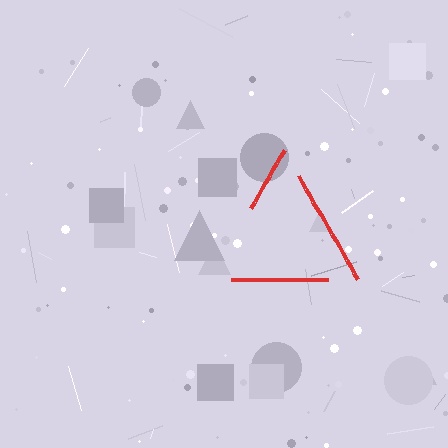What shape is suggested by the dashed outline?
The dashed outline suggests a triangle.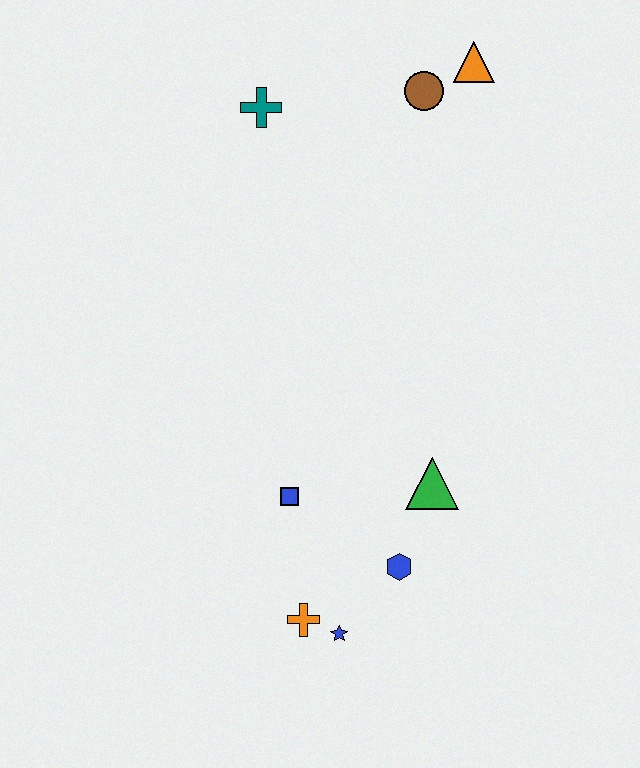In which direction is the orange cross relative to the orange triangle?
The orange cross is below the orange triangle.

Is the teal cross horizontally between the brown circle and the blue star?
No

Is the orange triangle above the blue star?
Yes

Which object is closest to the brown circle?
The orange triangle is closest to the brown circle.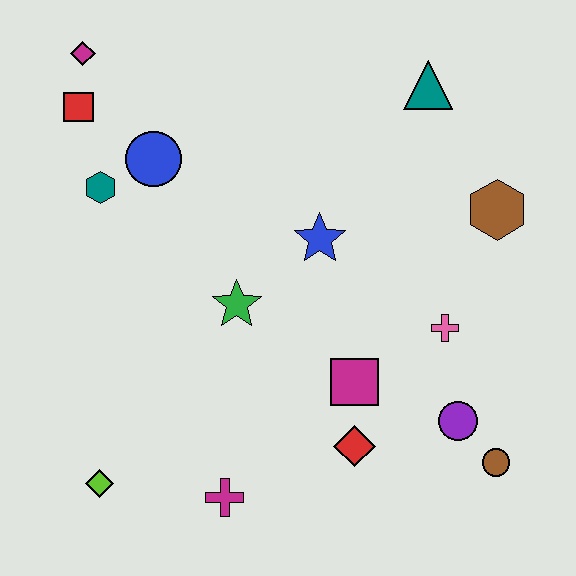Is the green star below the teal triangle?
Yes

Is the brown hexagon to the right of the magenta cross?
Yes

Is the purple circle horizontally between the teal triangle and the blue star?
No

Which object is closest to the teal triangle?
The brown hexagon is closest to the teal triangle.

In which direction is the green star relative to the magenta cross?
The green star is above the magenta cross.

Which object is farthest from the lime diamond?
The teal triangle is farthest from the lime diamond.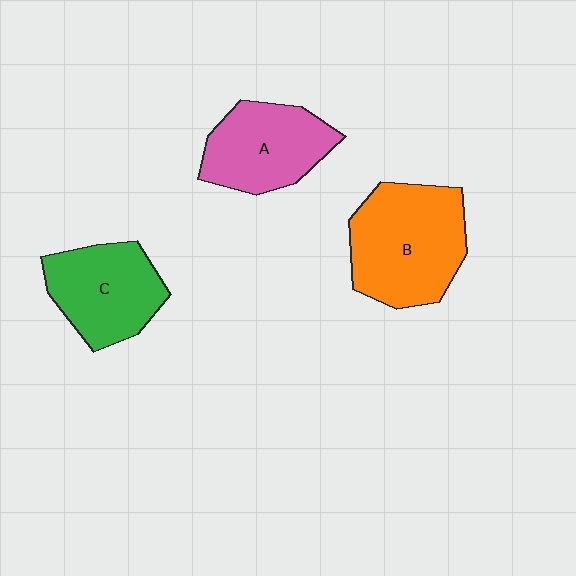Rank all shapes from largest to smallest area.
From largest to smallest: B (orange), C (green), A (pink).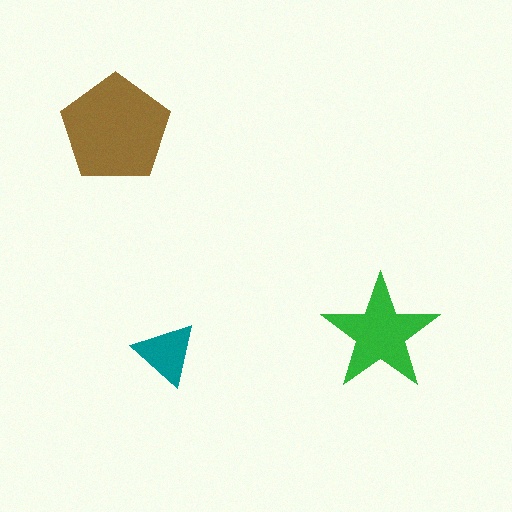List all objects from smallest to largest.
The teal triangle, the green star, the brown pentagon.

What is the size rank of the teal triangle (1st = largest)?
3rd.